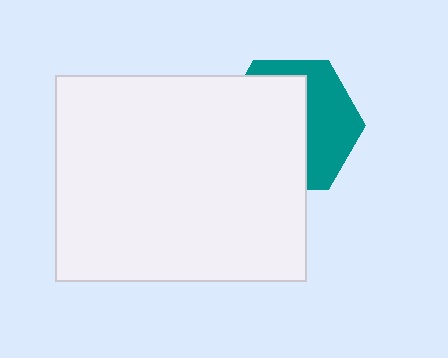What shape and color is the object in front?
The object in front is a white rectangle.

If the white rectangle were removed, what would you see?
You would see the complete teal hexagon.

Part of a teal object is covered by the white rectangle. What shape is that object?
It is a hexagon.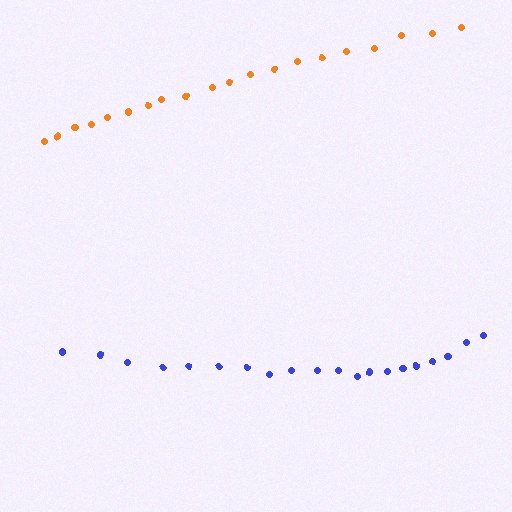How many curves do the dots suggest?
There are 2 distinct paths.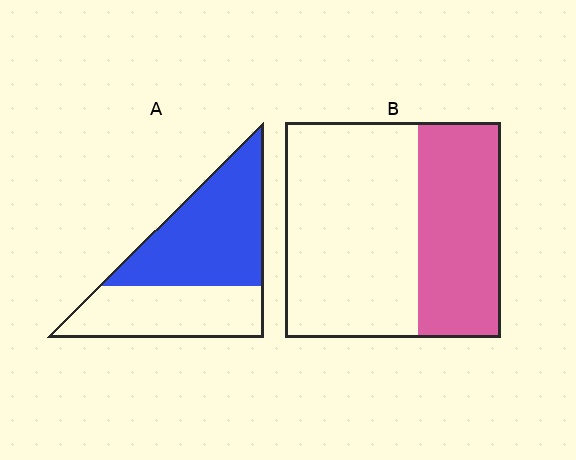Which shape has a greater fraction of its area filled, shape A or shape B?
Shape A.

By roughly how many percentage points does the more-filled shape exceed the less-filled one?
By roughly 20 percentage points (A over B).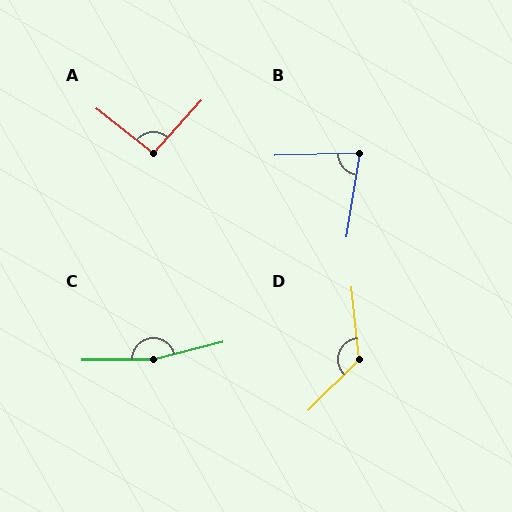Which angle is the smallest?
B, at approximately 79 degrees.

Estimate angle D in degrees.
Approximately 129 degrees.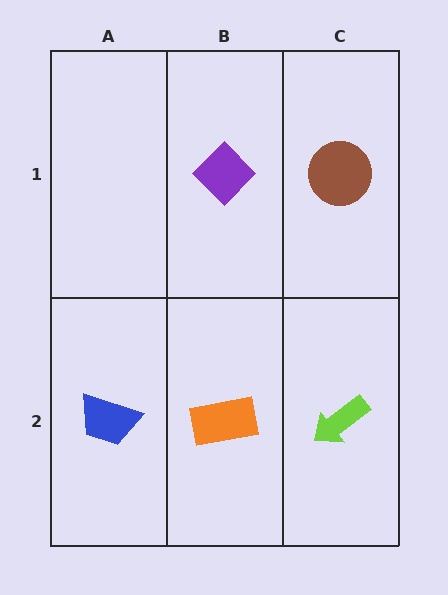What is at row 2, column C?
A lime arrow.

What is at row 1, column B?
A purple diamond.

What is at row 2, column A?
A blue trapezoid.